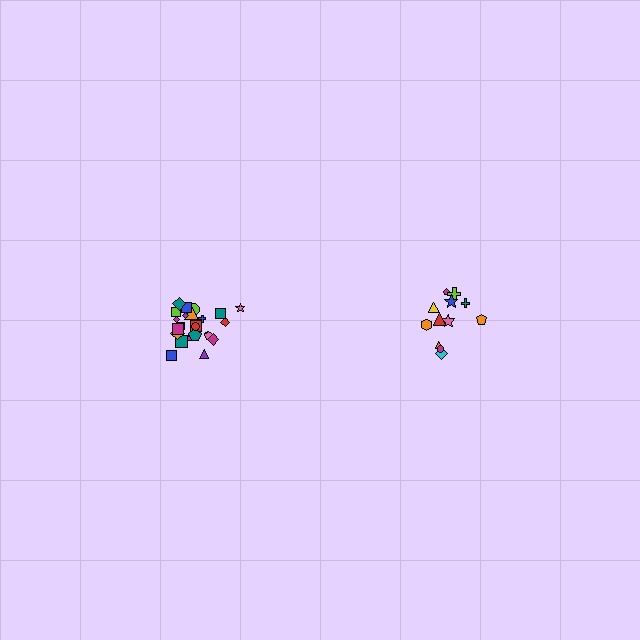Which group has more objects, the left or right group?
The left group.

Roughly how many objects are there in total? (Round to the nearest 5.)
Roughly 35 objects in total.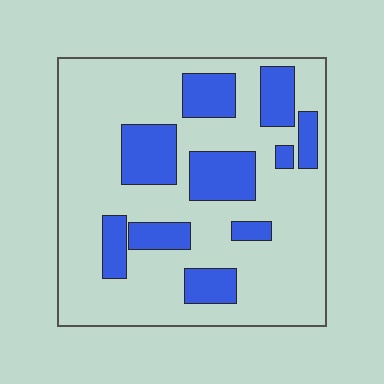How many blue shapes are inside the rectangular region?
10.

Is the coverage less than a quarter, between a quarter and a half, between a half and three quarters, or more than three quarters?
Between a quarter and a half.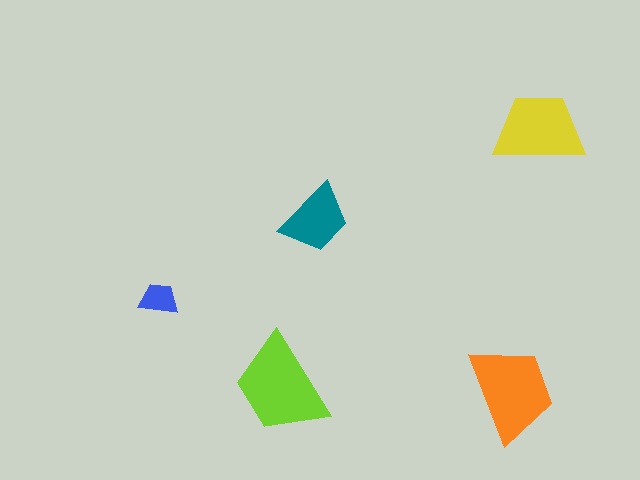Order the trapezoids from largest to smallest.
the lime one, the orange one, the yellow one, the teal one, the blue one.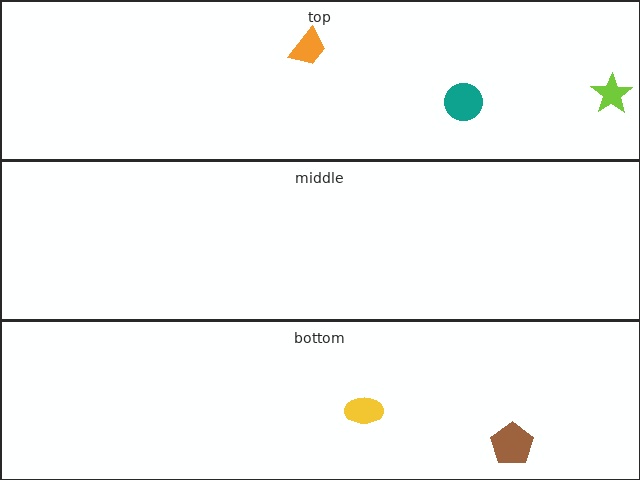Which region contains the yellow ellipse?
The bottom region.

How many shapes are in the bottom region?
2.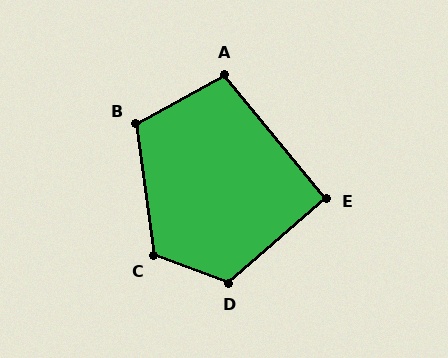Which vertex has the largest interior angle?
D, at approximately 119 degrees.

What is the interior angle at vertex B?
Approximately 111 degrees (obtuse).